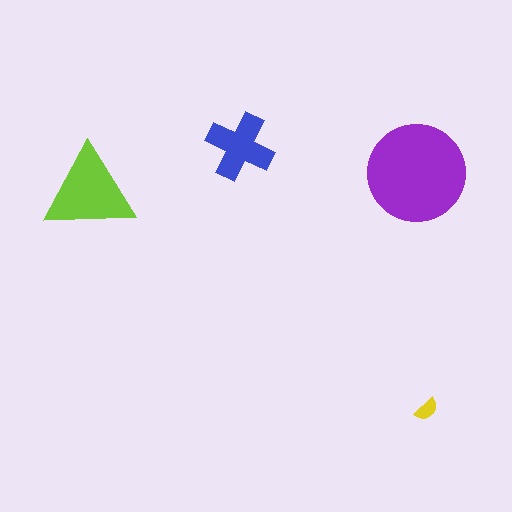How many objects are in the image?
There are 4 objects in the image.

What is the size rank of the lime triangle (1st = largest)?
2nd.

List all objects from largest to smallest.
The purple circle, the lime triangle, the blue cross, the yellow semicircle.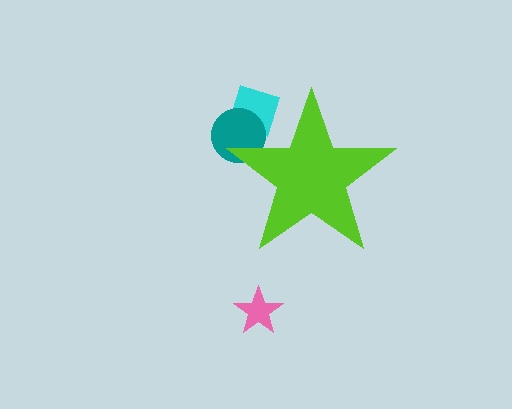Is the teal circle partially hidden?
Yes, the teal circle is partially hidden behind the lime star.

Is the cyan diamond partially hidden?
Yes, the cyan diamond is partially hidden behind the lime star.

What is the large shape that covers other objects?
A lime star.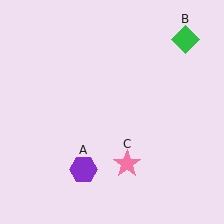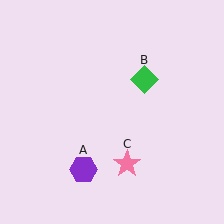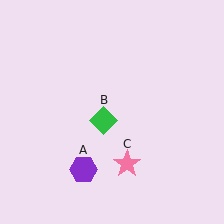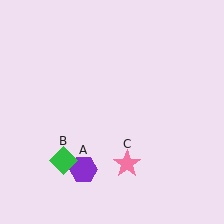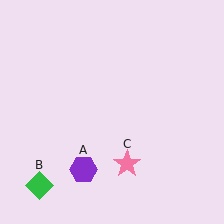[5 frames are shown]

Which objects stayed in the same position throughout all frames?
Purple hexagon (object A) and pink star (object C) remained stationary.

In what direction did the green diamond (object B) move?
The green diamond (object B) moved down and to the left.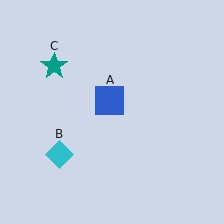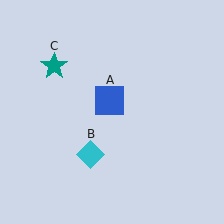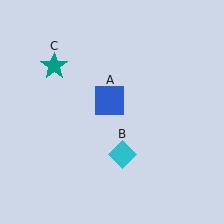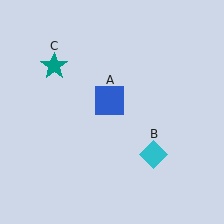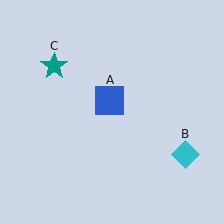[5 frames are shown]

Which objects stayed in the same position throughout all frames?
Blue square (object A) and teal star (object C) remained stationary.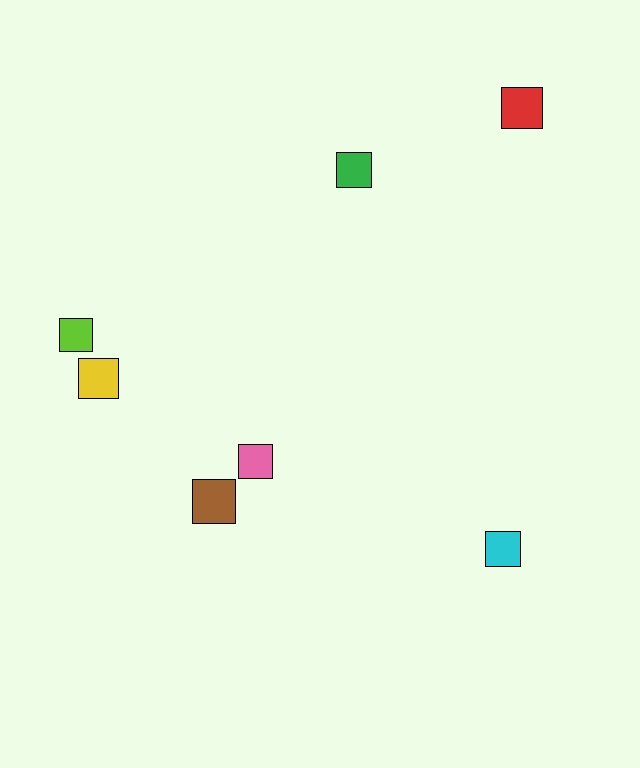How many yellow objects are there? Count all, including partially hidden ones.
There is 1 yellow object.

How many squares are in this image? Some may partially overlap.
There are 7 squares.